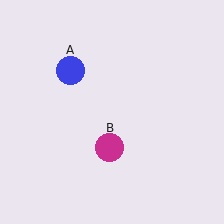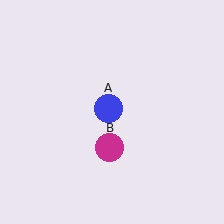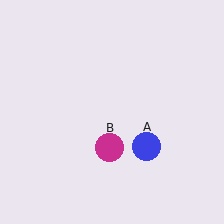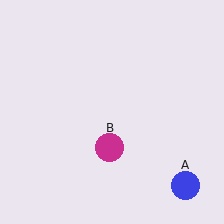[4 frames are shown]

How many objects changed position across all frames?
1 object changed position: blue circle (object A).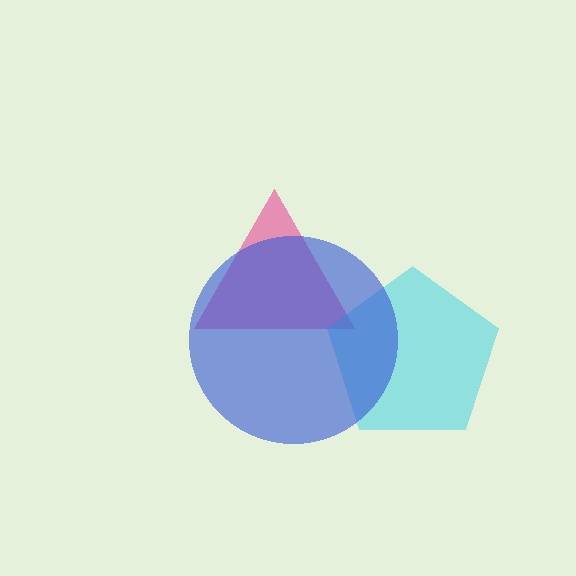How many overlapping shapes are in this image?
There are 3 overlapping shapes in the image.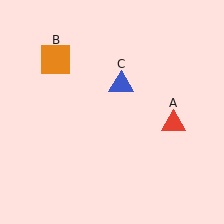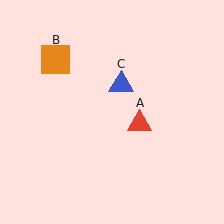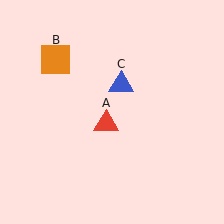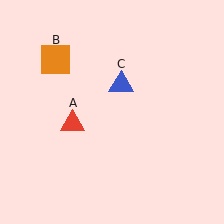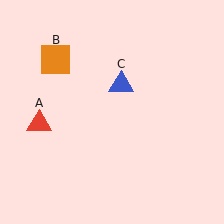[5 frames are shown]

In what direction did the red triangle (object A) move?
The red triangle (object A) moved left.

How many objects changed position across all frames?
1 object changed position: red triangle (object A).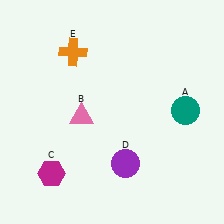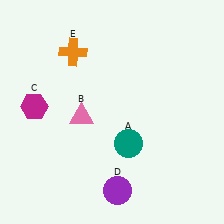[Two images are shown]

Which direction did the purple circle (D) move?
The purple circle (D) moved down.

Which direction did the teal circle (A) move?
The teal circle (A) moved left.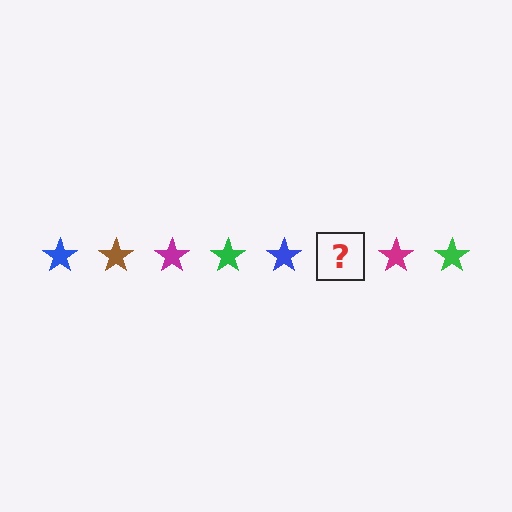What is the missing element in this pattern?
The missing element is a brown star.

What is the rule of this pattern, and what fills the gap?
The rule is that the pattern cycles through blue, brown, magenta, green stars. The gap should be filled with a brown star.